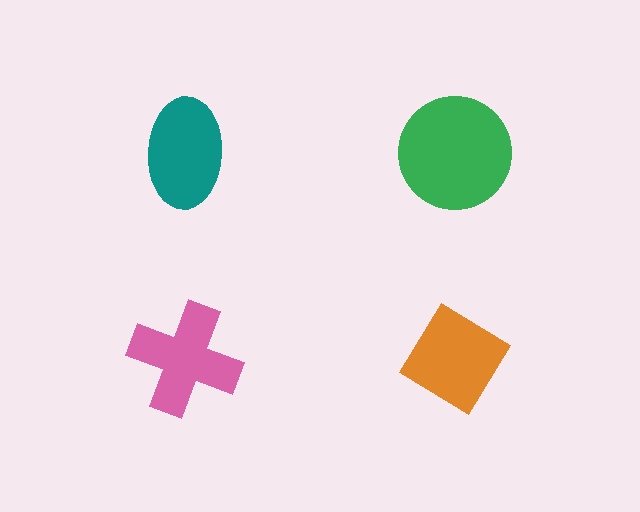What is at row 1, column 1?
A teal ellipse.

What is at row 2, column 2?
An orange diamond.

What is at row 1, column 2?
A green circle.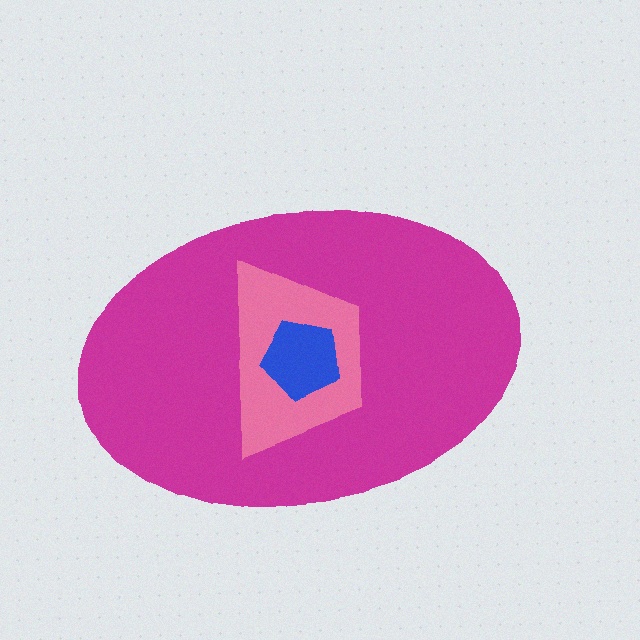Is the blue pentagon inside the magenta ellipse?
Yes.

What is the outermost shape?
The magenta ellipse.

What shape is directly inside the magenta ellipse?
The pink trapezoid.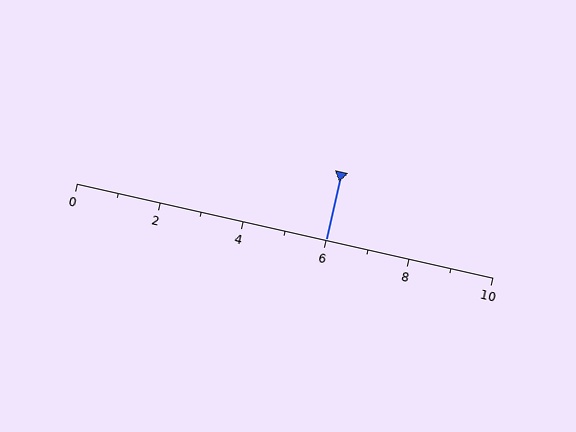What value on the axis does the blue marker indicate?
The marker indicates approximately 6.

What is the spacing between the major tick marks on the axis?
The major ticks are spaced 2 apart.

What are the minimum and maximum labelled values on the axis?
The axis runs from 0 to 10.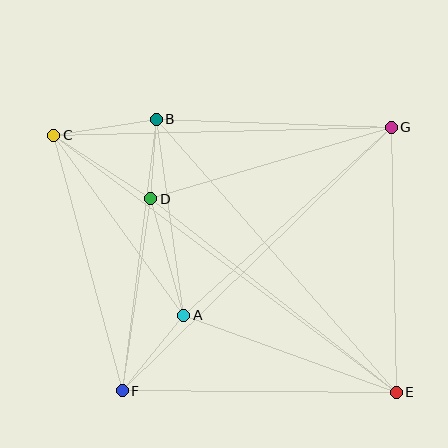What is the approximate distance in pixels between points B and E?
The distance between B and E is approximately 363 pixels.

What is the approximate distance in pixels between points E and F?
The distance between E and F is approximately 274 pixels.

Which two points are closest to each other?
Points B and D are closest to each other.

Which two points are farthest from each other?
Points C and E are farthest from each other.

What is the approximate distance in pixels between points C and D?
The distance between C and D is approximately 116 pixels.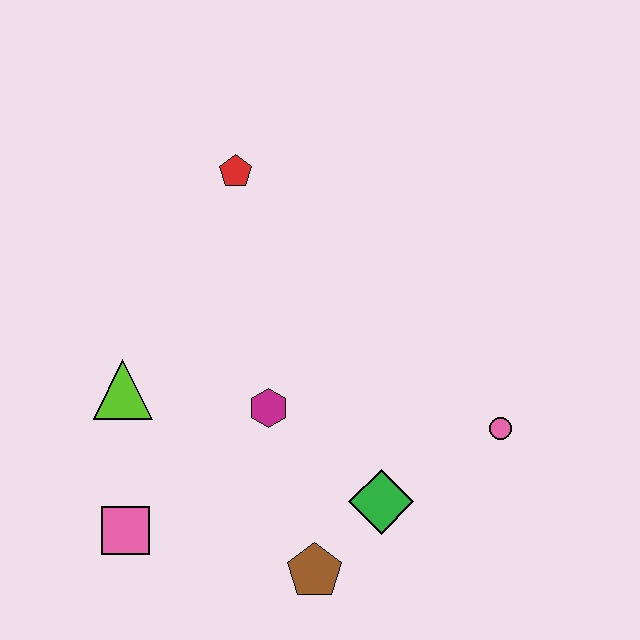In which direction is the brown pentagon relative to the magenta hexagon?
The brown pentagon is below the magenta hexagon.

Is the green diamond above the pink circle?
No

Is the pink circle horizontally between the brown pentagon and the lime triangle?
No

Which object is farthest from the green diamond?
The red pentagon is farthest from the green diamond.